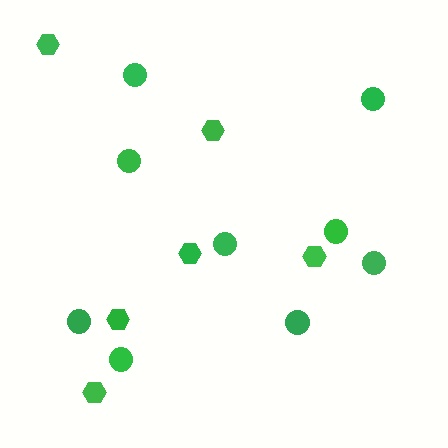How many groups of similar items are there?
There are 2 groups: one group of hexagons (6) and one group of circles (9).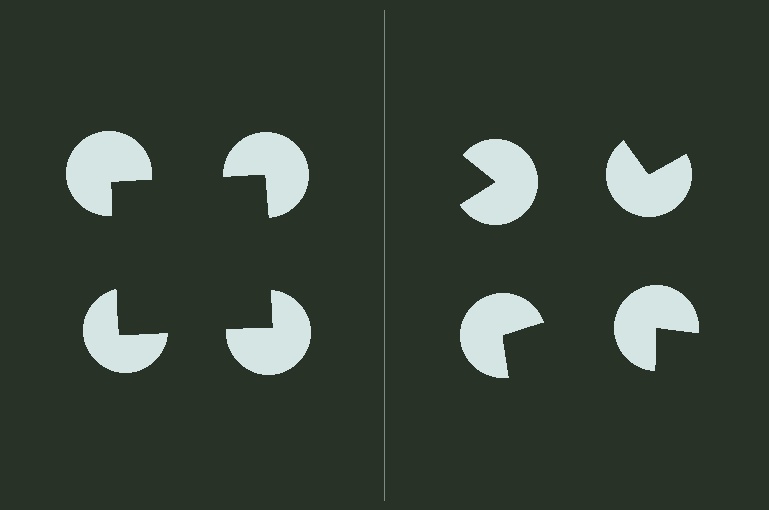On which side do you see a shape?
An illusory square appears on the left side. On the right side the wedge cuts are rotated, so no coherent shape forms.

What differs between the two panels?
The pac-man discs are positioned identically on both sides; only the wedge orientations differ. On the left they align to a square; on the right they are misaligned.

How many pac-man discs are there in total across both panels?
8 — 4 on each side.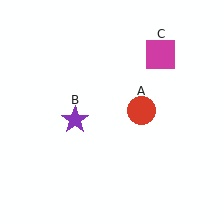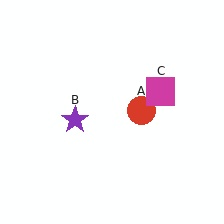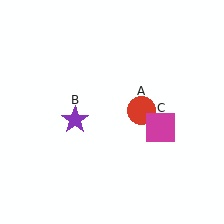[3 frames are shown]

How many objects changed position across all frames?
1 object changed position: magenta square (object C).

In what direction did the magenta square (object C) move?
The magenta square (object C) moved down.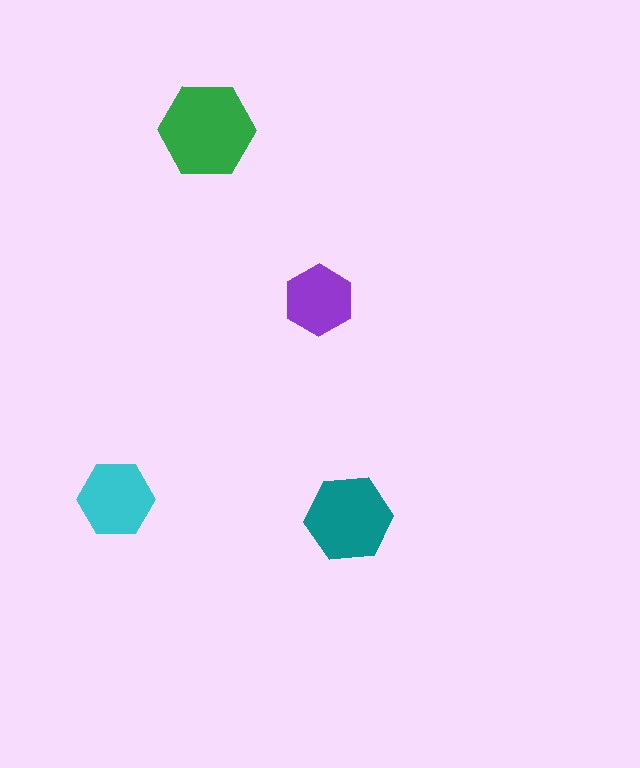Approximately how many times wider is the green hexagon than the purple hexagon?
About 1.5 times wider.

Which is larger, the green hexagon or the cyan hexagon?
The green one.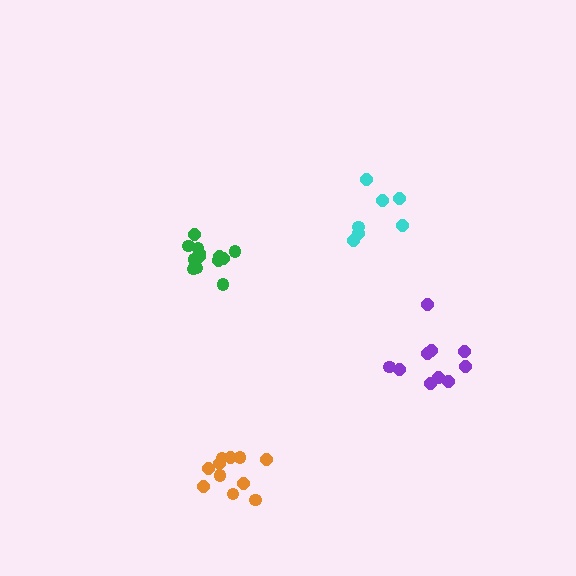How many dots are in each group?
Group 1: 13 dots, Group 2: 11 dots, Group 3: 7 dots, Group 4: 10 dots (41 total).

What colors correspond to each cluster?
The clusters are colored: green, orange, cyan, purple.